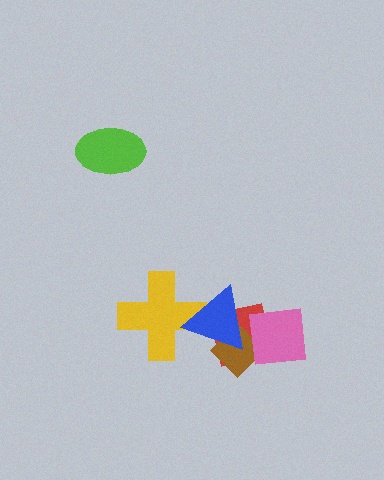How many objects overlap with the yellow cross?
1 object overlaps with the yellow cross.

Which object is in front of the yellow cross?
The blue triangle is in front of the yellow cross.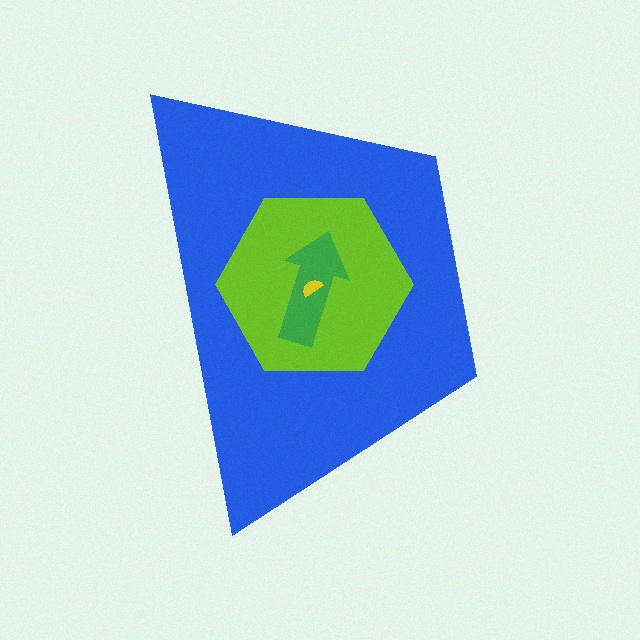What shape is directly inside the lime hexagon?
The green arrow.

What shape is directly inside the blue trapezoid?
The lime hexagon.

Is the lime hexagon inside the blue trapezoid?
Yes.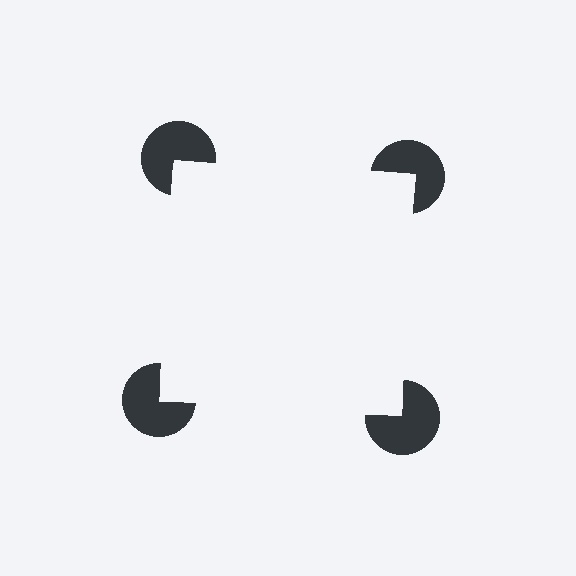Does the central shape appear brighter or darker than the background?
It typically appears slightly brighter than the background, even though no actual brightness change is drawn.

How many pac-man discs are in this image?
There are 4 — one at each vertex of the illusory square.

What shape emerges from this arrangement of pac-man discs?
An illusory square — its edges are inferred from the aligned wedge cuts in the pac-man discs, not physically drawn.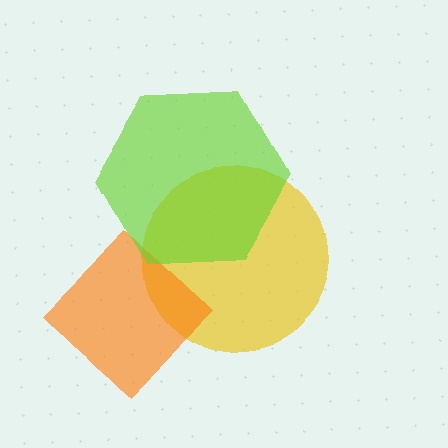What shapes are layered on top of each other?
The layered shapes are: a yellow circle, an orange diamond, a lime hexagon.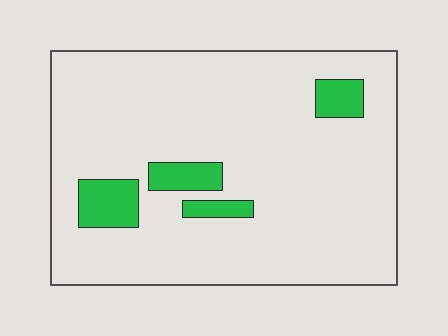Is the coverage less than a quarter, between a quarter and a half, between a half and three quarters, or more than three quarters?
Less than a quarter.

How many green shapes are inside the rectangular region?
4.